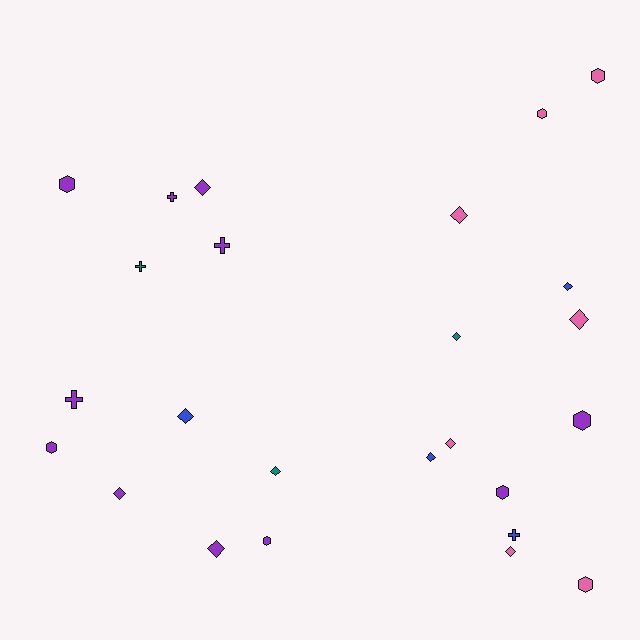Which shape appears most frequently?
Diamond, with 12 objects.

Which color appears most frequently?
Purple, with 11 objects.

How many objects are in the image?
There are 25 objects.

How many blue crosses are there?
There is 1 blue cross.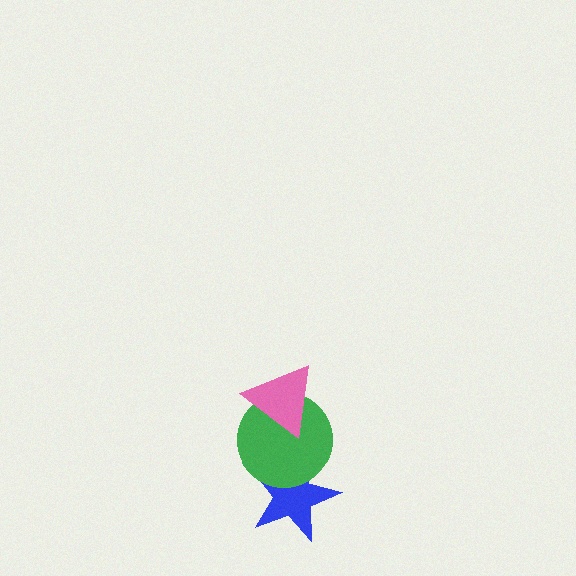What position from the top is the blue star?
The blue star is 3rd from the top.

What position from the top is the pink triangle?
The pink triangle is 1st from the top.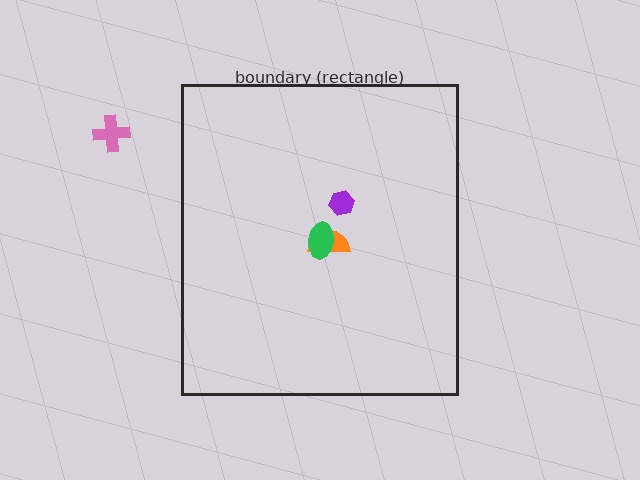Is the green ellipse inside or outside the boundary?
Inside.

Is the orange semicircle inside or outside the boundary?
Inside.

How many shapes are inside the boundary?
3 inside, 1 outside.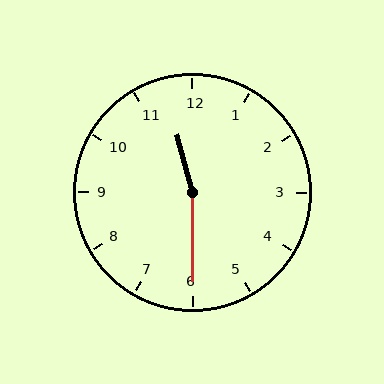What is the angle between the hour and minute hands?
Approximately 165 degrees.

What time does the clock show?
11:30.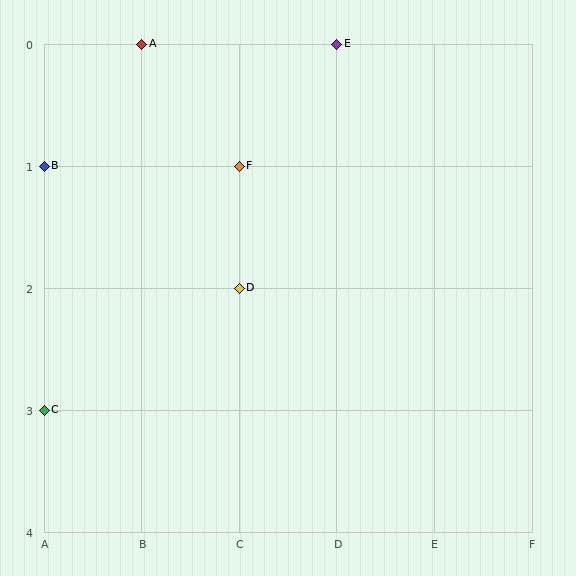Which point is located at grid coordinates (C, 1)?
Point F is at (C, 1).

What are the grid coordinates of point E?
Point E is at grid coordinates (D, 0).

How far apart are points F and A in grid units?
Points F and A are 1 column and 1 row apart (about 1.4 grid units diagonally).